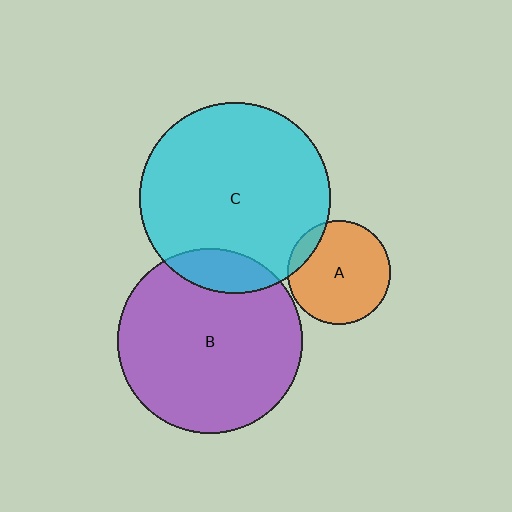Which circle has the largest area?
Circle C (cyan).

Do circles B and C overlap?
Yes.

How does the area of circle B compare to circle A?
Approximately 3.2 times.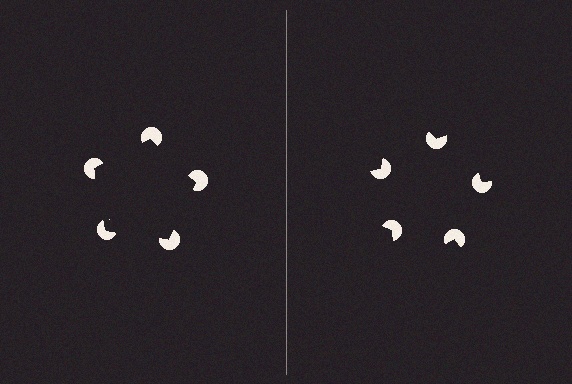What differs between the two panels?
The pac-man discs are positioned identically on both sides; only the wedge orientations differ. On the left they align to a pentagon; on the right they are misaligned.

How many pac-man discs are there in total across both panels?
10 — 5 on each side.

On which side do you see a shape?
An illusory pentagon appears on the left side. On the right side the wedge cuts are rotated, so no coherent shape forms.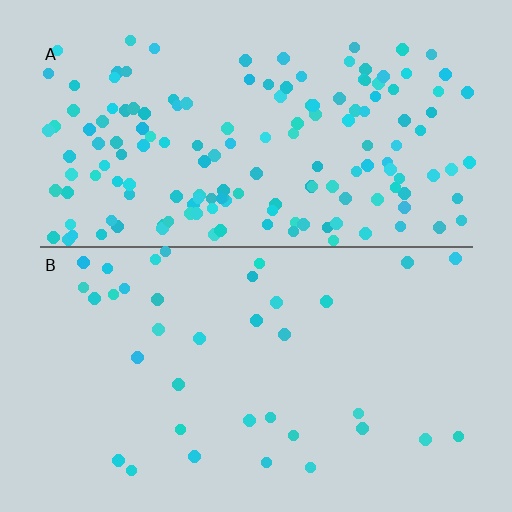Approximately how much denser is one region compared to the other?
Approximately 4.4× — region A over region B.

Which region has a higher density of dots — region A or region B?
A (the top).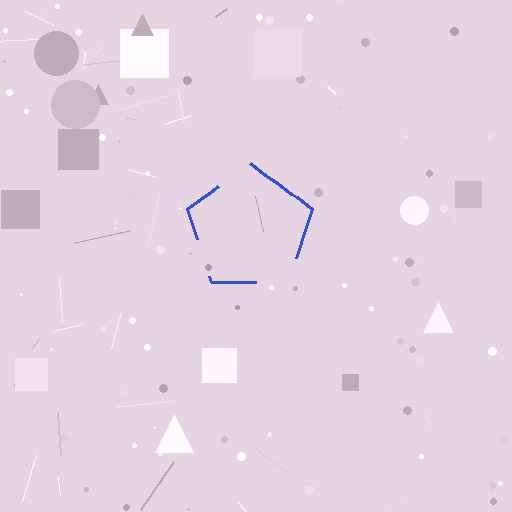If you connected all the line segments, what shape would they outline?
They would outline a pentagon.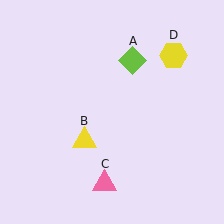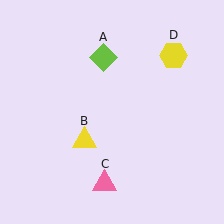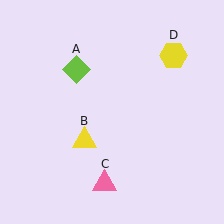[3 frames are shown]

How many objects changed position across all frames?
1 object changed position: lime diamond (object A).